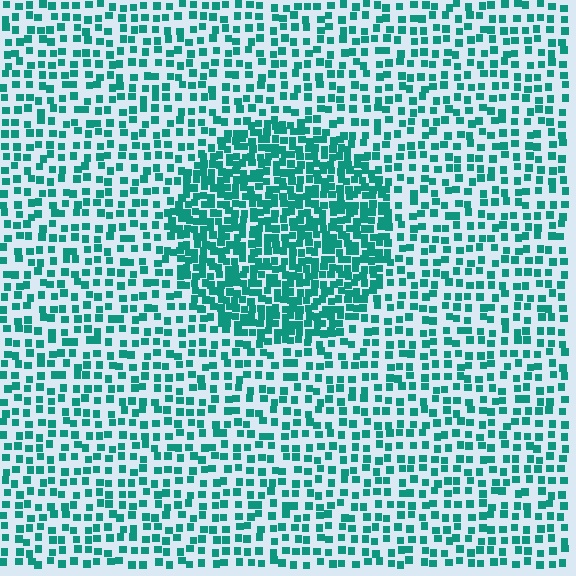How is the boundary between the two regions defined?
The boundary is defined by a change in element density (approximately 2.1x ratio). All elements are the same color, size, and shape.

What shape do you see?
I see a circle.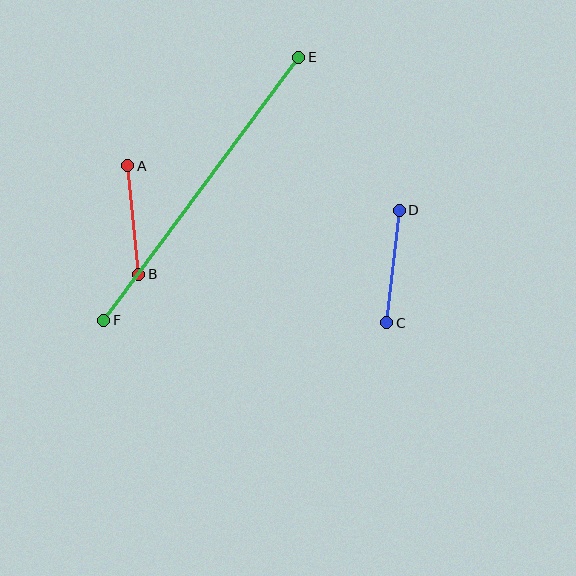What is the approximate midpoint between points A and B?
The midpoint is at approximately (133, 220) pixels.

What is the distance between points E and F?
The distance is approximately 327 pixels.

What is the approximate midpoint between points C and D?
The midpoint is at approximately (393, 266) pixels.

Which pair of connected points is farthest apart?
Points E and F are farthest apart.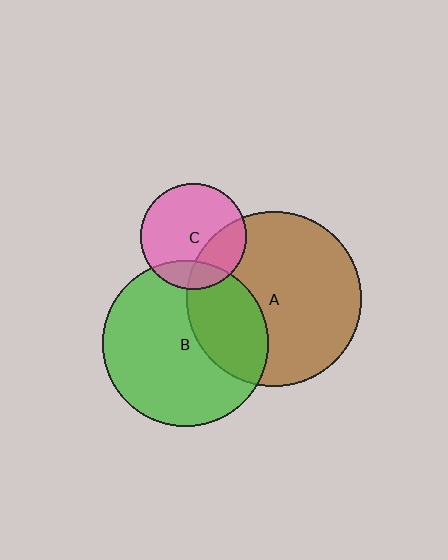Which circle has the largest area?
Circle A (brown).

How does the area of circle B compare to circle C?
Approximately 2.5 times.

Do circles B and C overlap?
Yes.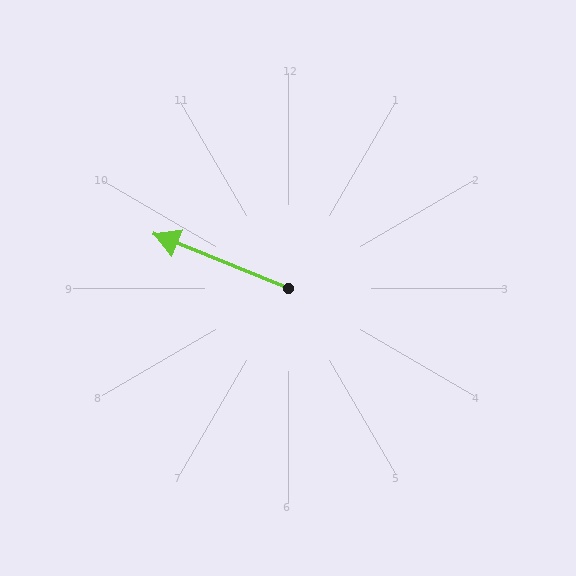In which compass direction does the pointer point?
West.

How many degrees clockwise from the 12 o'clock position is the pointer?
Approximately 292 degrees.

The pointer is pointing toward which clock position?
Roughly 10 o'clock.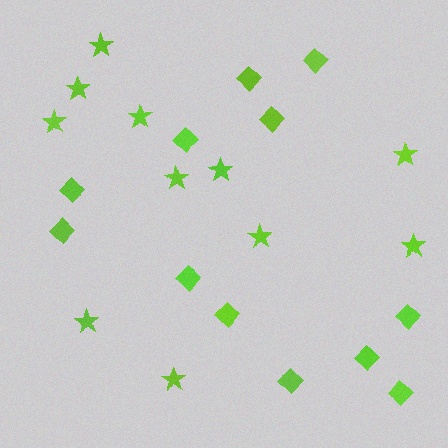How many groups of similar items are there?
There are 2 groups: one group of stars (11) and one group of diamonds (12).